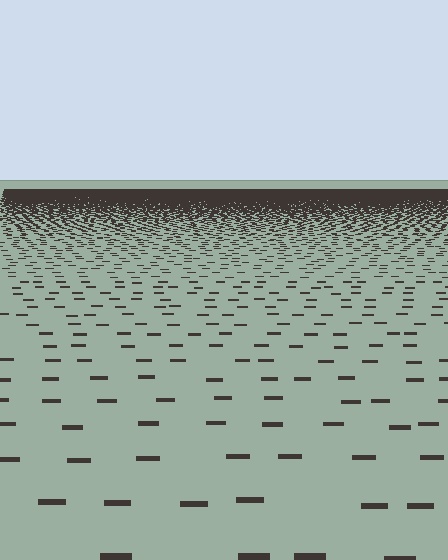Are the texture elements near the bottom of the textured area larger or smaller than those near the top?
Larger. Near the bottom, elements are closer to the viewer and appear at a bigger on-screen size.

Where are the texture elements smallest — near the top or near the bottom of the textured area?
Near the top.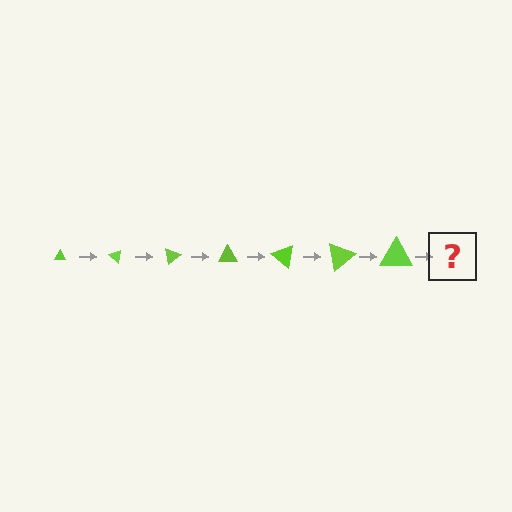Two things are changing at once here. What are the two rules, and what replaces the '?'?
The two rules are that the triangle grows larger each step and it rotates 40 degrees each step. The '?' should be a triangle, larger than the previous one and rotated 280 degrees from the start.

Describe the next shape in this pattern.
It should be a triangle, larger than the previous one and rotated 280 degrees from the start.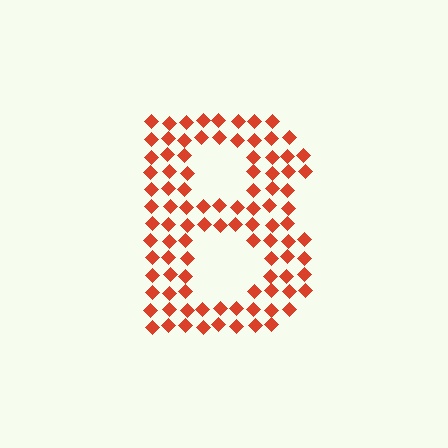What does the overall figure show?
The overall figure shows the letter B.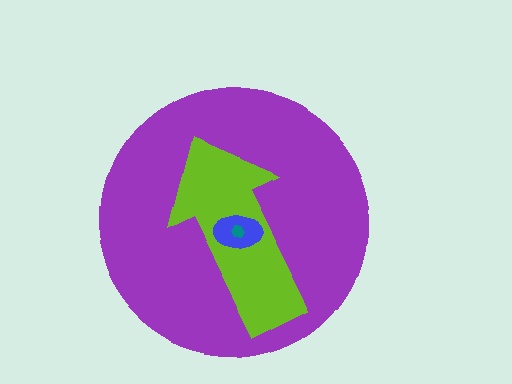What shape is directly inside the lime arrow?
The blue ellipse.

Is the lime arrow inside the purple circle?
Yes.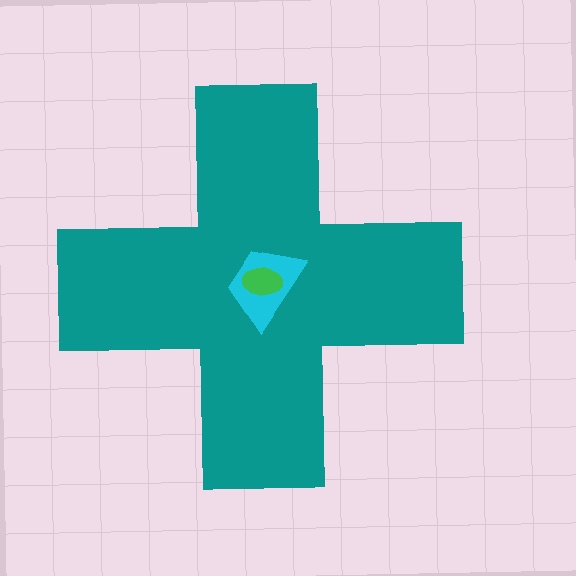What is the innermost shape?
The green ellipse.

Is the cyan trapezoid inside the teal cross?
Yes.